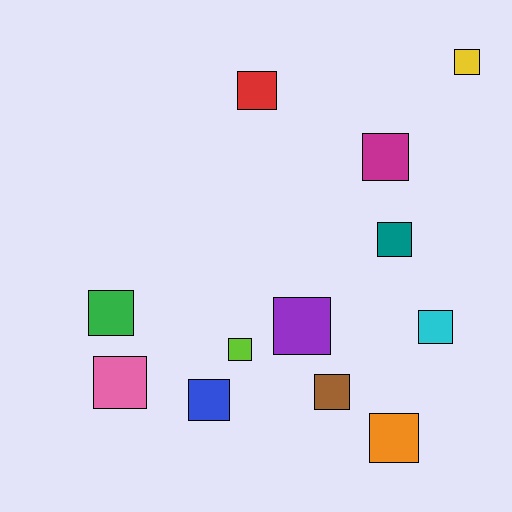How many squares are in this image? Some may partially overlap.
There are 12 squares.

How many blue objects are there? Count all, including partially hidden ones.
There is 1 blue object.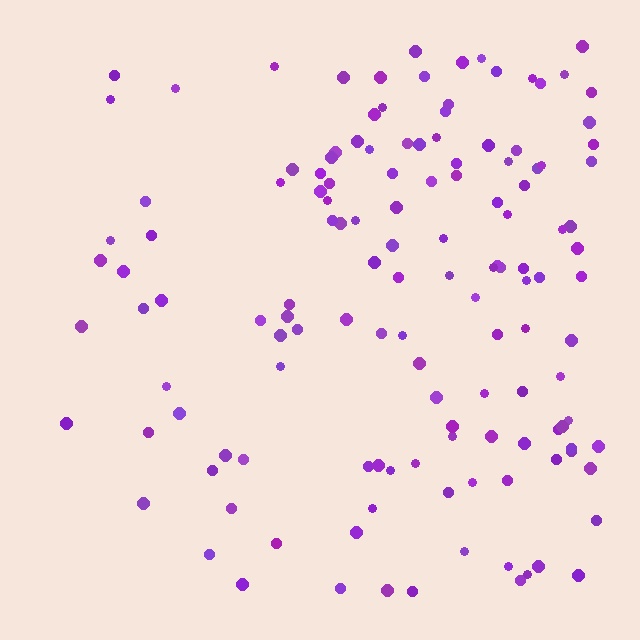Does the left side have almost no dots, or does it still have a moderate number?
Still a moderate number, just noticeably fewer than the right.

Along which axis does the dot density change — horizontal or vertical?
Horizontal.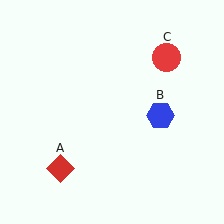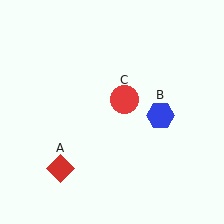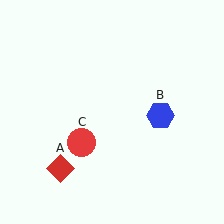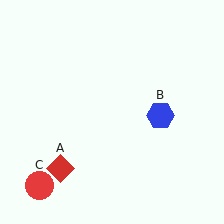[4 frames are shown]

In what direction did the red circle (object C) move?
The red circle (object C) moved down and to the left.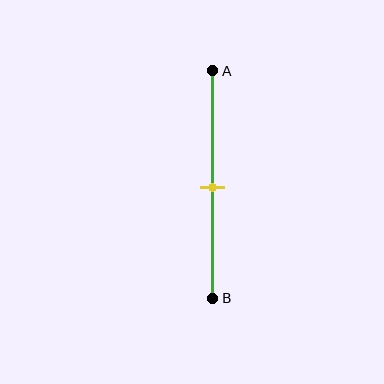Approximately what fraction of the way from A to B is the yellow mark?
The yellow mark is approximately 50% of the way from A to B.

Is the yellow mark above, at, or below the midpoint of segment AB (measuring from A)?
The yellow mark is approximately at the midpoint of segment AB.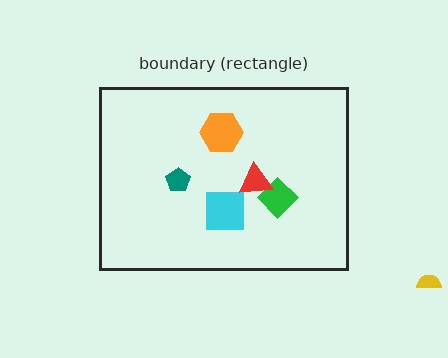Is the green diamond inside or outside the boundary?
Inside.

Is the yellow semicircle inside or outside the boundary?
Outside.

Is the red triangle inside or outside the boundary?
Inside.